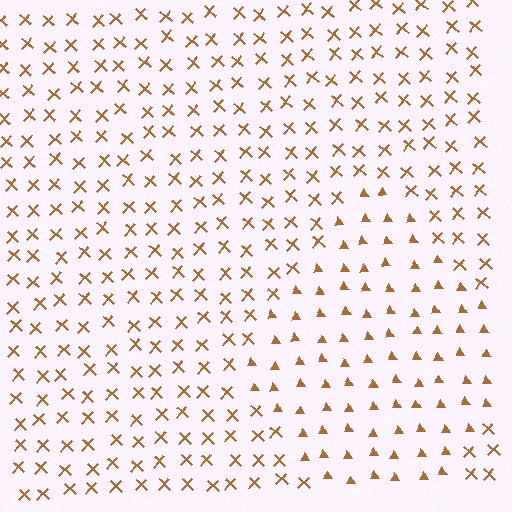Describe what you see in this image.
The image is filled with small brown elements arranged in a uniform grid. A diamond-shaped region contains triangles, while the surrounding area contains X marks. The boundary is defined purely by the change in element shape.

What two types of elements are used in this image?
The image uses triangles inside the diamond region and X marks outside it.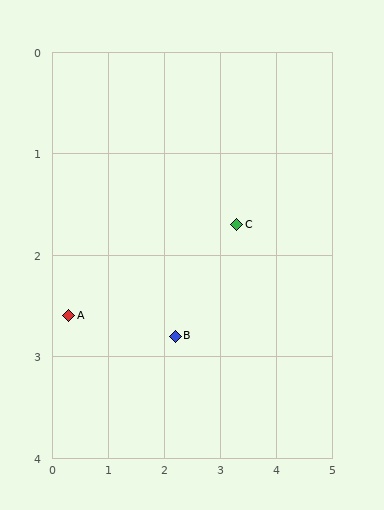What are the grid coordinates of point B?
Point B is at approximately (2.2, 2.8).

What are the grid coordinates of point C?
Point C is at approximately (3.3, 1.7).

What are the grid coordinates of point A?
Point A is at approximately (0.3, 2.6).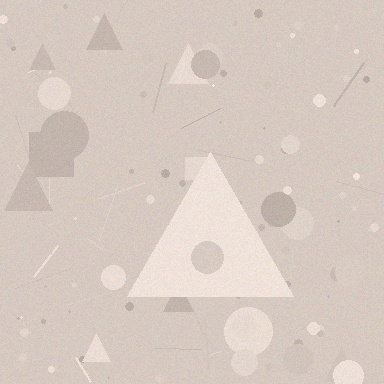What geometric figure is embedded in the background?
A triangle is embedded in the background.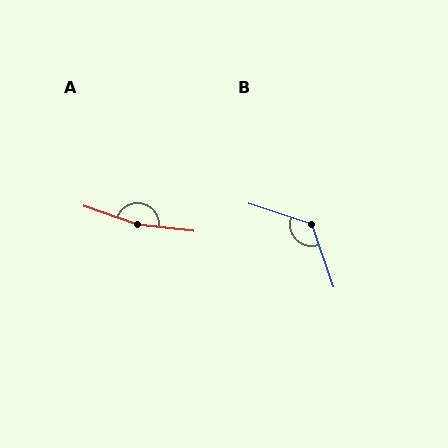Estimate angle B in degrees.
Approximately 127 degrees.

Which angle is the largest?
A, at approximately 168 degrees.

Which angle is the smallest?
B, at approximately 127 degrees.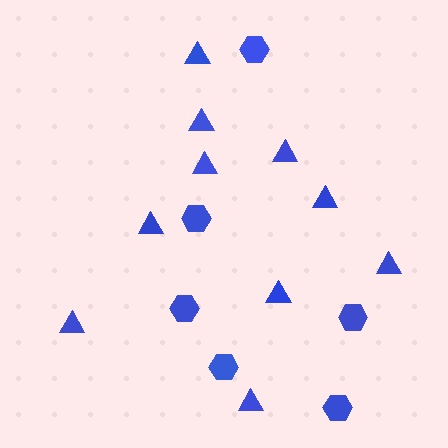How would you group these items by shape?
There are 2 groups: one group of hexagons (6) and one group of triangles (10).